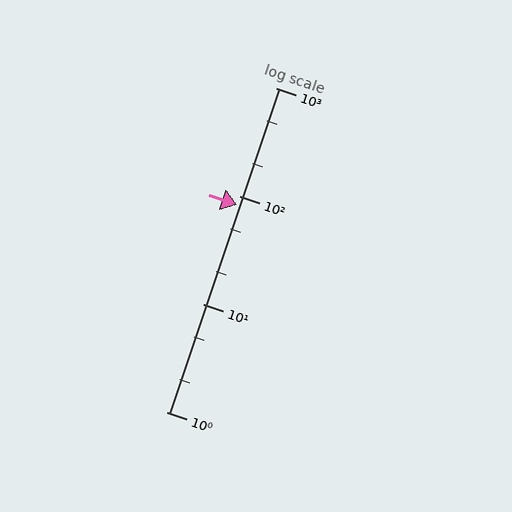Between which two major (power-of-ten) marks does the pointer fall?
The pointer is between 10 and 100.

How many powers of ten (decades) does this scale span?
The scale spans 3 decades, from 1 to 1000.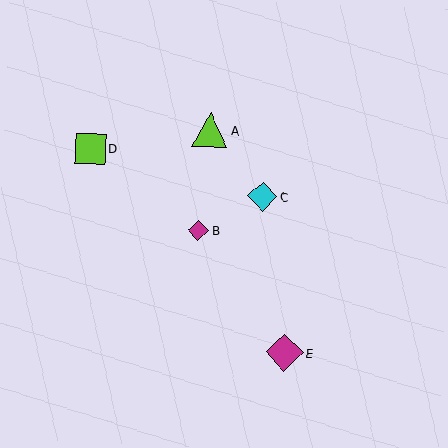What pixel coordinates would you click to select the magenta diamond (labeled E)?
Click at (284, 353) to select the magenta diamond E.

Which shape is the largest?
The magenta diamond (labeled E) is the largest.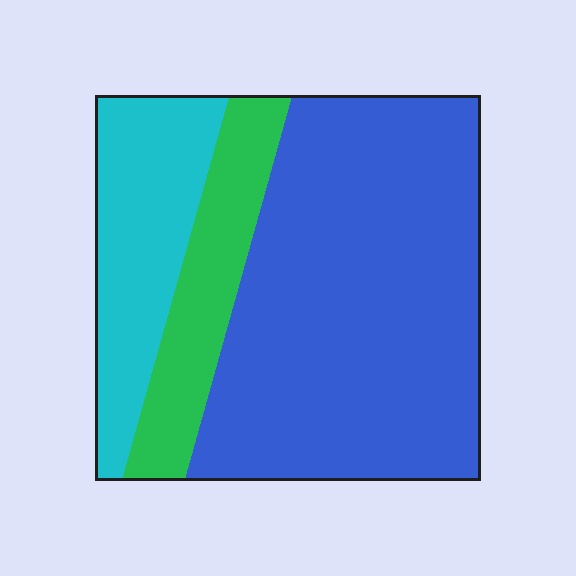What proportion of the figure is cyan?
Cyan takes up about one fifth (1/5) of the figure.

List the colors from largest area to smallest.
From largest to smallest: blue, cyan, green.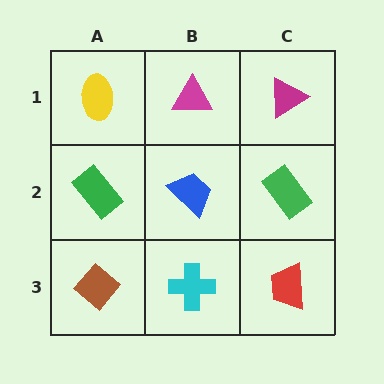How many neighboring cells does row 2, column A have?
3.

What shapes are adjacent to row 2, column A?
A yellow ellipse (row 1, column A), a brown diamond (row 3, column A), a blue trapezoid (row 2, column B).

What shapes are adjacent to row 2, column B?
A magenta triangle (row 1, column B), a cyan cross (row 3, column B), a green rectangle (row 2, column A), a green rectangle (row 2, column C).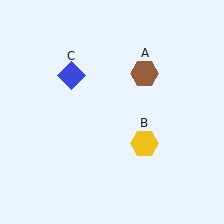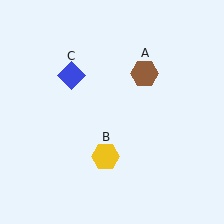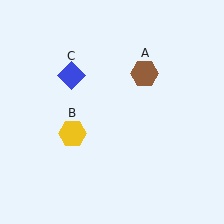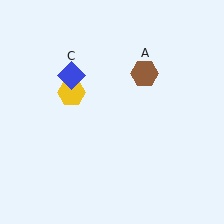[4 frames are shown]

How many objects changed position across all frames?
1 object changed position: yellow hexagon (object B).